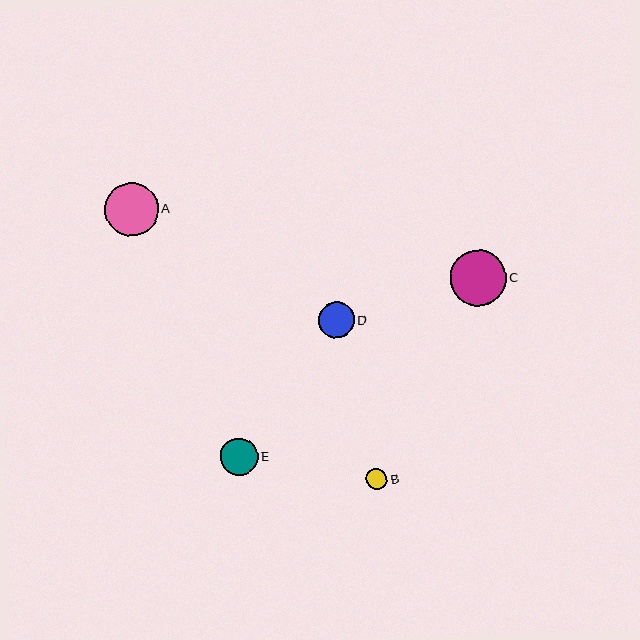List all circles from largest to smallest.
From largest to smallest: C, A, E, D, B.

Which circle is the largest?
Circle C is the largest with a size of approximately 55 pixels.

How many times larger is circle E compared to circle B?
Circle E is approximately 1.7 times the size of circle B.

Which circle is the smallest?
Circle B is the smallest with a size of approximately 21 pixels.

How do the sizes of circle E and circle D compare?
Circle E and circle D are approximately the same size.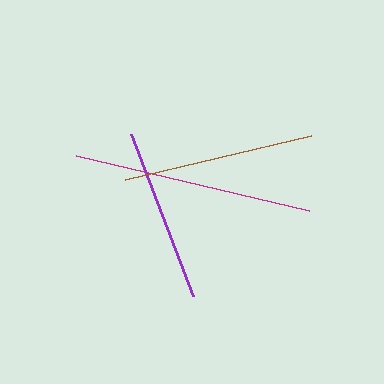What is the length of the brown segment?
The brown segment is approximately 192 pixels long.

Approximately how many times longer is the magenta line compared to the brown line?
The magenta line is approximately 1.2 times the length of the brown line.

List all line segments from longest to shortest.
From longest to shortest: magenta, brown, purple.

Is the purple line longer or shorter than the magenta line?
The magenta line is longer than the purple line.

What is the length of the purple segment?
The purple segment is approximately 174 pixels long.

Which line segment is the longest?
The magenta line is the longest at approximately 239 pixels.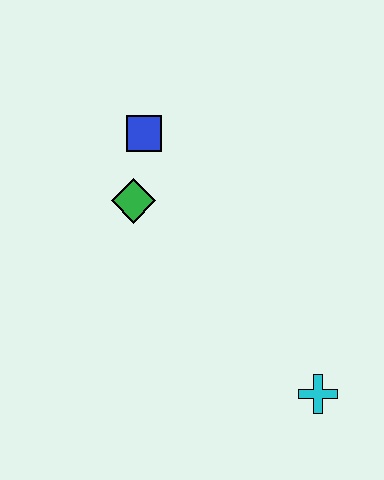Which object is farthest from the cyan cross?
The blue square is farthest from the cyan cross.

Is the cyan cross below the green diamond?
Yes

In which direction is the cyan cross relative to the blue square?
The cyan cross is below the blue square.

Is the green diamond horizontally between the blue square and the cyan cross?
No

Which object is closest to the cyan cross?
The green diamond is closest to the cyan cross.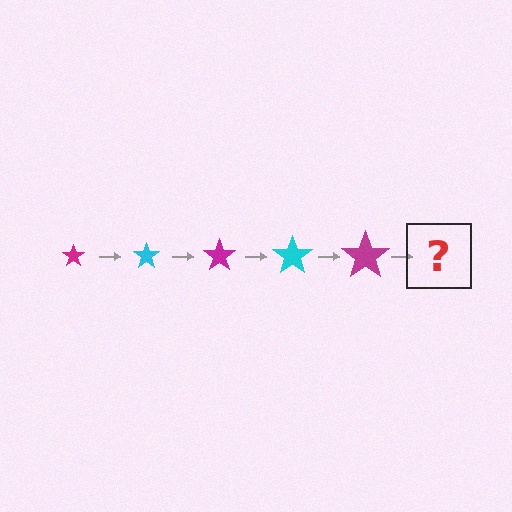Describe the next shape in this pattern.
It should be a cyan star, larger than the previous one.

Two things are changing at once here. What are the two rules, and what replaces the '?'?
The two rules are that the star grows larger each step and the color cycles through magenta and cyan. The '?' should be a cyan star, larger than the previous one.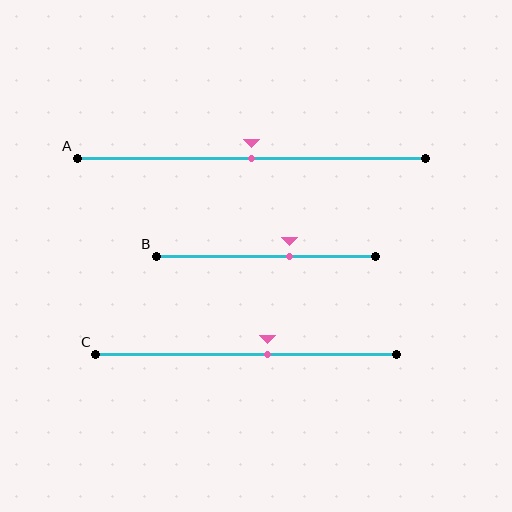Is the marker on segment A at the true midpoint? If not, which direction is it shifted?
Yes, the marker on segment A is at the true midpoint.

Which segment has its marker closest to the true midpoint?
Segment A has its marker closest to the true midpoint.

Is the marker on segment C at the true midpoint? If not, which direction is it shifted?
No, the marker on segment C is shifted to the right by about 7% of the segment length.